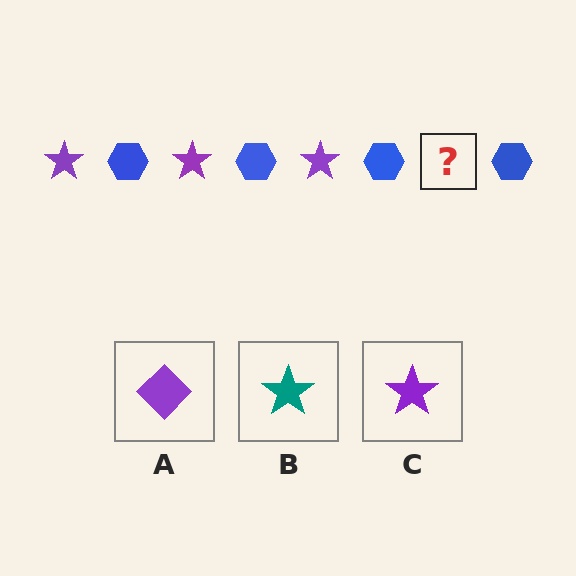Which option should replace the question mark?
Option C.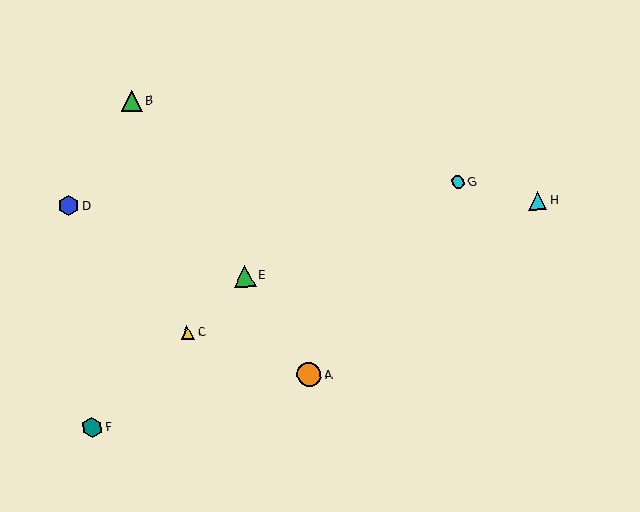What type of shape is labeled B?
Shape B is a green triangle.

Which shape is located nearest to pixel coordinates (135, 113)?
The green triangle (labeled B) at (132, 101) is nearest to that location.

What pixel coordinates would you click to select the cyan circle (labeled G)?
Click at (458, 182) to select the cyan circle G.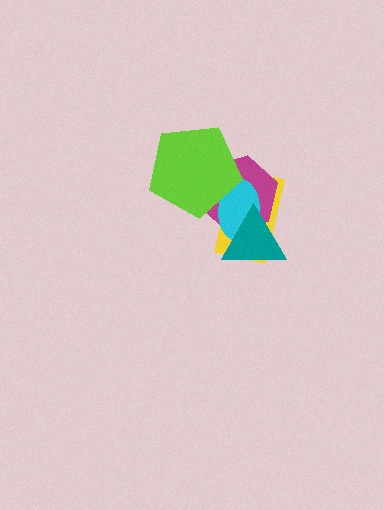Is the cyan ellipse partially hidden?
Yes, it is partially covered by another shape.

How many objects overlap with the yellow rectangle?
4 objects overlap with the yellow rectangle.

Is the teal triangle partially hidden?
No, no other shape covers it.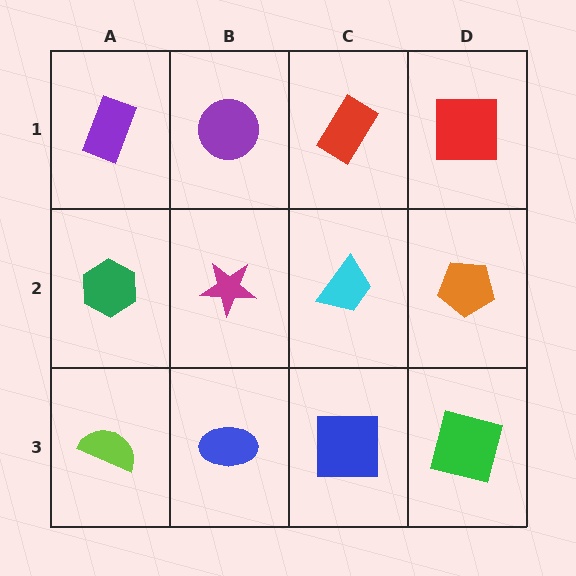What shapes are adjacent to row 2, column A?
A purple rectangle (row 1, column A), a lime semicircle (row 3, column A), a magenta star (row 2, column B).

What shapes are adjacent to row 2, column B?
A purple circle (row 1, column B), a blue ellipse (row 3, column B), a green hexagon (row 2, column A), a cyan trapezoid (row 2, column C).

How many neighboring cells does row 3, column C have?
3.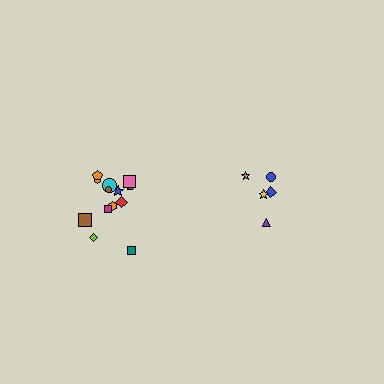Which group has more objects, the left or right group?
The left group.